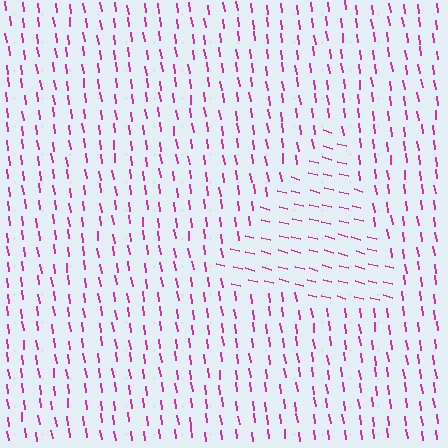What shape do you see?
I see a triangle.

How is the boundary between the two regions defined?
The boundary is defined purely by a change in line orientation (approximately 67 degrees difference). All lines are the same color and thickness.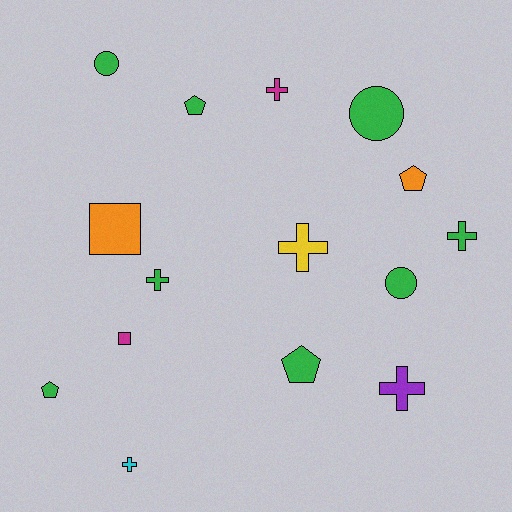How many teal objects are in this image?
There are no teal objects.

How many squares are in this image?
There are 2 squares.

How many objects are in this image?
There are 15 objects.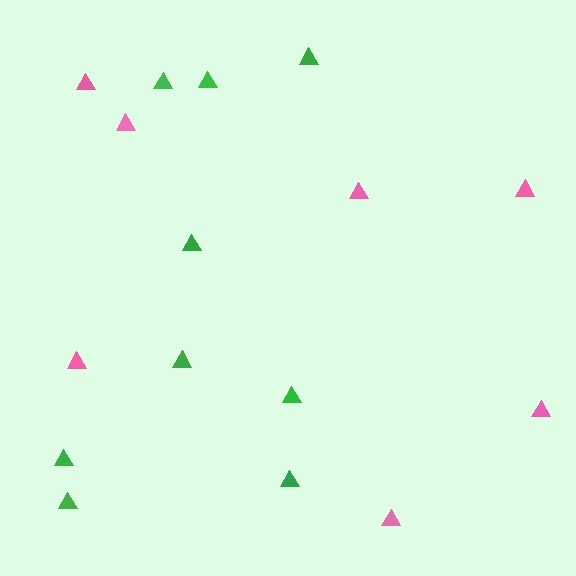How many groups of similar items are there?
There are 2 groups: one group of pink triangles (7) and one group of green triangles (9).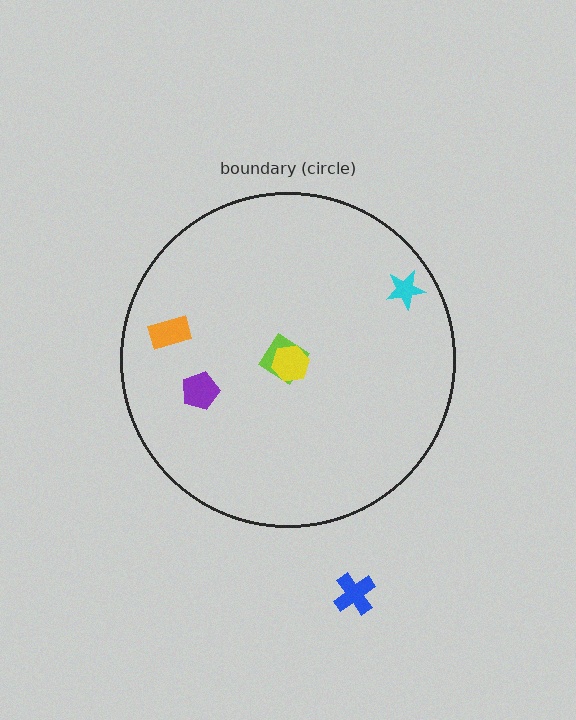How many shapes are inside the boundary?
5 inside, 1 outside.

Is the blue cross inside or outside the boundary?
Outside.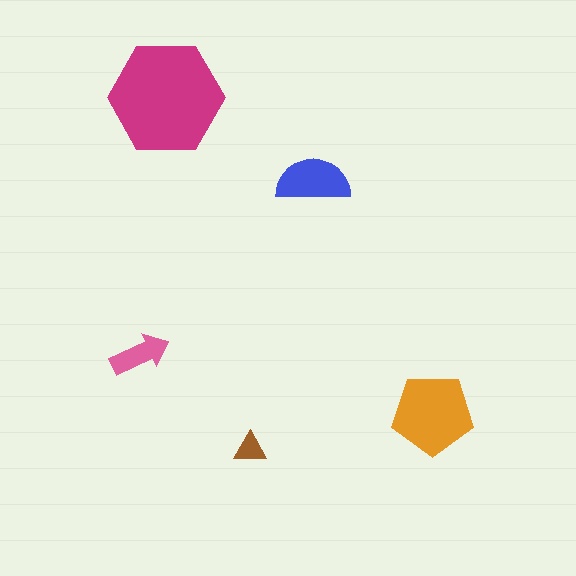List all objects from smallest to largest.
The brown triangle, the pink arrow, the blue semicircle, the orange pentagon, the magenta hexagon.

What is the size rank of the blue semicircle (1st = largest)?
3rd.